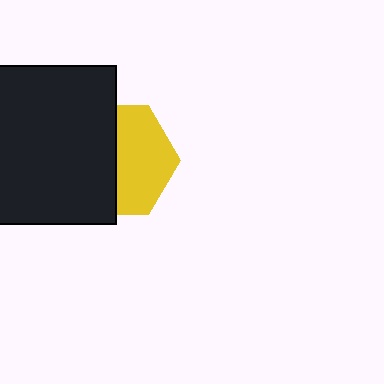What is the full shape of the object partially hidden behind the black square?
The partially hidden object is a yellow hexagon.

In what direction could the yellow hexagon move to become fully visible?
The yellow hexagon could move right. That would shift it out from behind the black square entirely.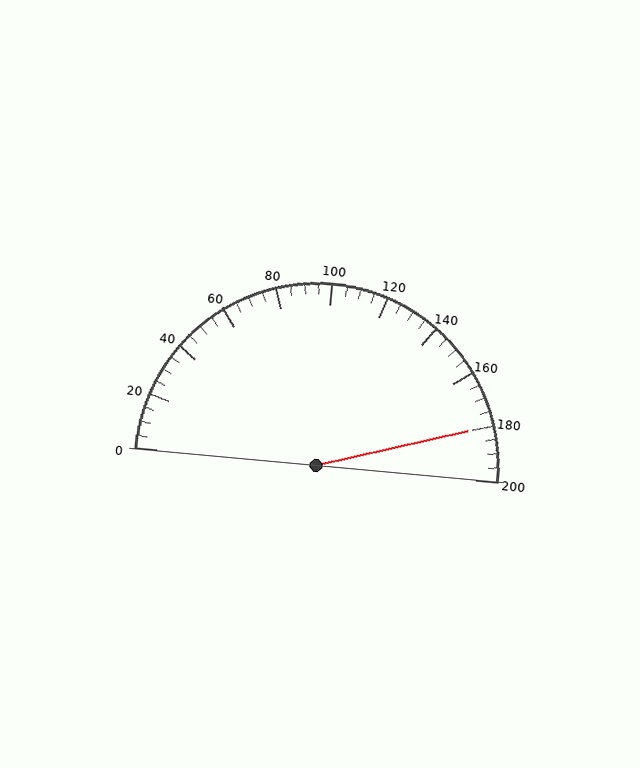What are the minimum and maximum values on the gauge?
The gauge ranges from 0 to 200.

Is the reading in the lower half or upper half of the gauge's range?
The reading is in the upper half of the range (0 to 200).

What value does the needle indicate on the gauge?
The needle indicates approximately 180.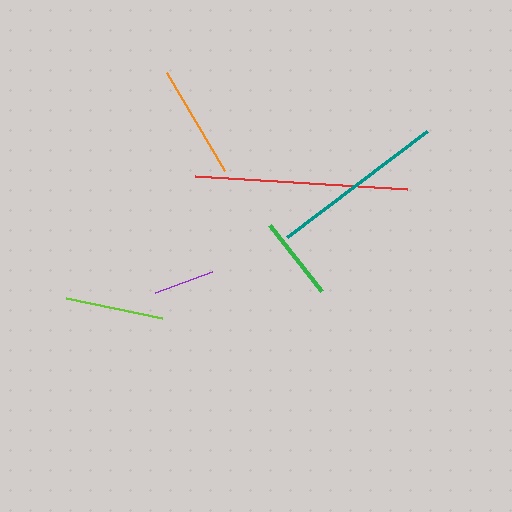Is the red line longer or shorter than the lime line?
The red line is longer than the lime line.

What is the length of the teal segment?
The teal segment is approximately 176 pixels long.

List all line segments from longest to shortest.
From longest to shortest: red, teal, orange, lime, green, purple.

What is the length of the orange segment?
The orange segment is approximately 114 pixels long.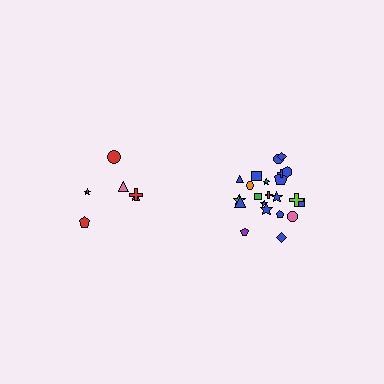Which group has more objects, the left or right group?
The right group.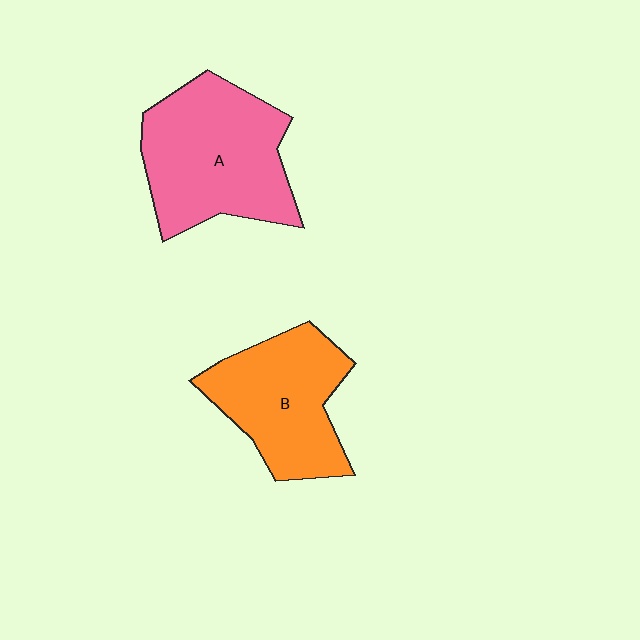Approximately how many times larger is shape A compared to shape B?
Approximately 1.2 times.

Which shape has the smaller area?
Shape B (orange).